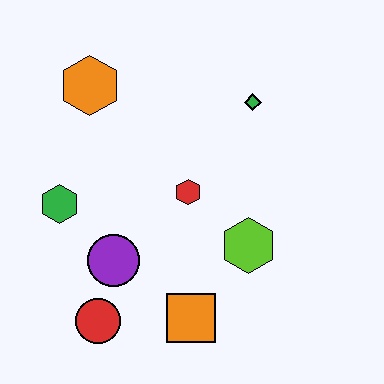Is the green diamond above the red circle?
Yes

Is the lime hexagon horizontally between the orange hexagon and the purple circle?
No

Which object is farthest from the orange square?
The orange hexagon is farthest from the orange square.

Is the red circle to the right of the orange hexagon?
Yes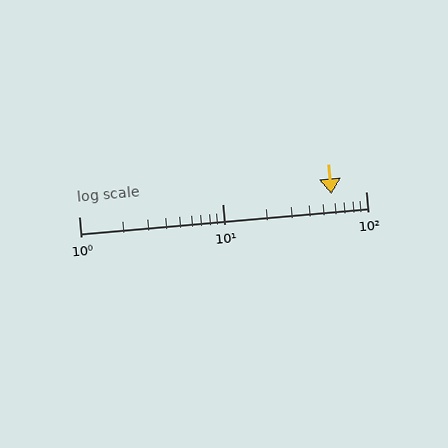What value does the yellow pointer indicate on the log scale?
The pointer indicates approximately 58.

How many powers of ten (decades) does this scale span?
The scale spans 2 decades, from 1 to 100.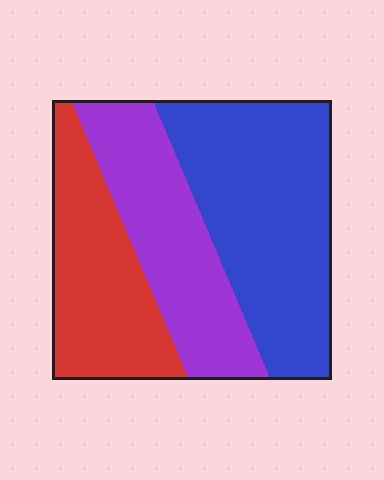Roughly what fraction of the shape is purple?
Purple takes up between a quarter and a half of the shape.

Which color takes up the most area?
Blue, at roughly 45%.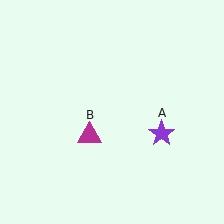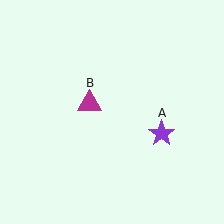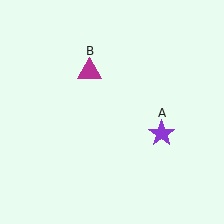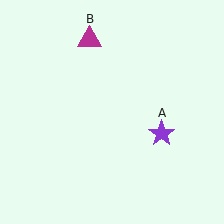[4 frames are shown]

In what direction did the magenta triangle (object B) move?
The magenta triangle (object B) moved up.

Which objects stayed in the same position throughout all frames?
Purple star (object A) remained stationary.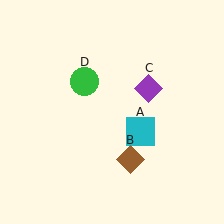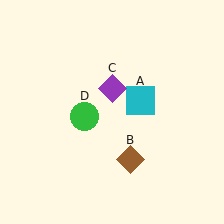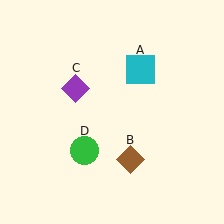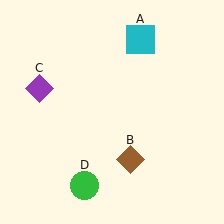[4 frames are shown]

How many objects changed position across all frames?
3 objects changed position: cyan square (object A), purple diamond (object C), green circle (object D).